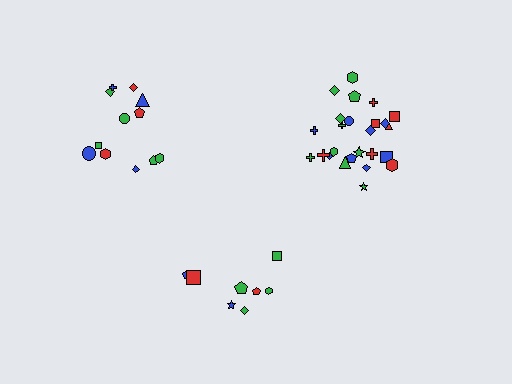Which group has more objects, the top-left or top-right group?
The top-right group.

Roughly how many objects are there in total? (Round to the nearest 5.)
Roughly 45 objects in total.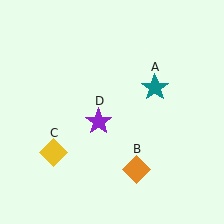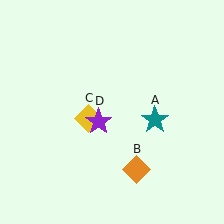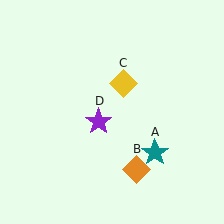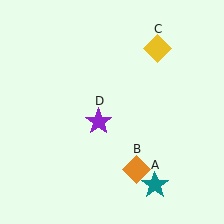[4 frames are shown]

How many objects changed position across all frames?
2 objects changed position: teal star (object A), yellow diamond (object C).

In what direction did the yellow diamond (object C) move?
The yellow diamond (object C) moved up and to the right.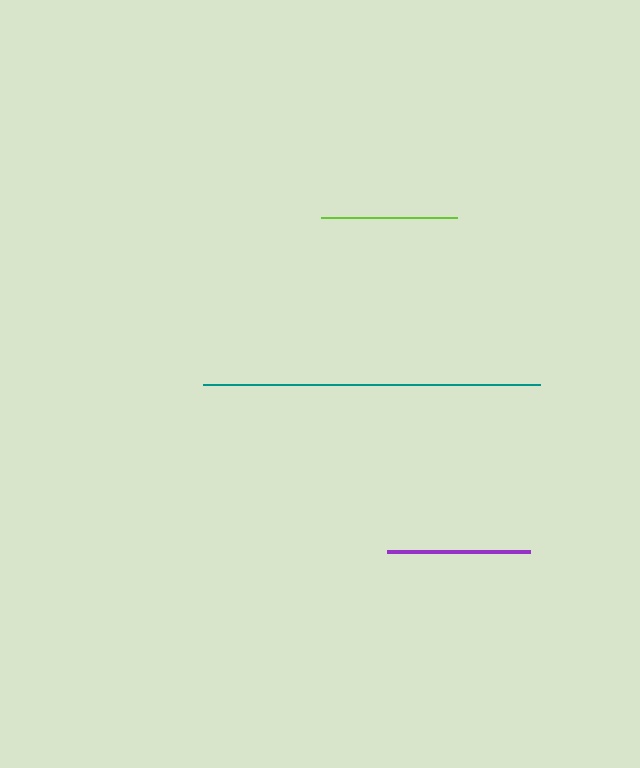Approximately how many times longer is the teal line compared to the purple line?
The teal line is approximately 2.4 times the length of the purple line.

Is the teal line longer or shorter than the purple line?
The teal line is longer than the purple line.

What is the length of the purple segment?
The purple segment is approximately 143 pixels long.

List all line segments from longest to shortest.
From longest to shortest: teal, purple, lime.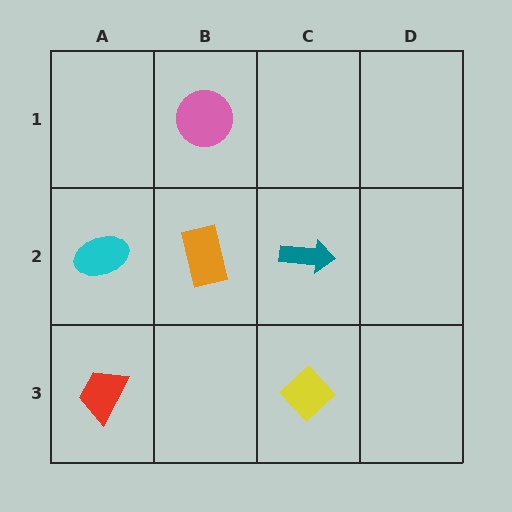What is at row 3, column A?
A red trapezoid.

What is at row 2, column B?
An orange rectangle.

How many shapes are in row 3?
2 shapes.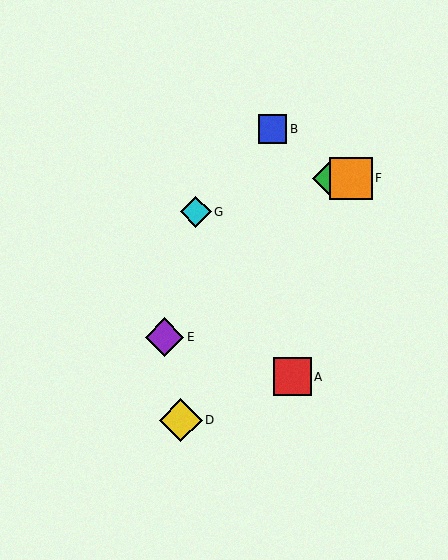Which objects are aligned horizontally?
Objects C, F are aligned horizontally.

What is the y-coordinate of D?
Object D is at y≈420.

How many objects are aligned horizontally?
2 objects (C, F) are aligned horizontally.